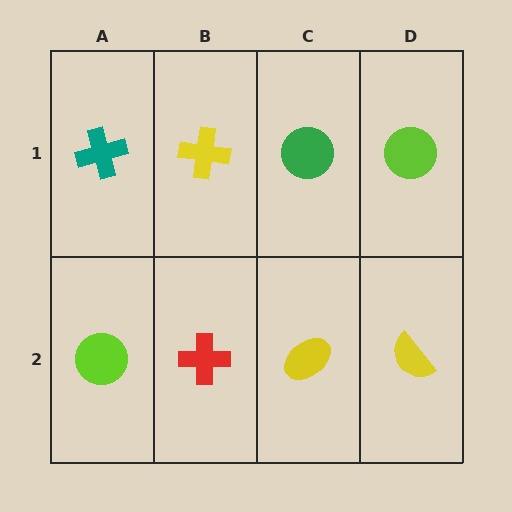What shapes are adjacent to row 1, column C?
A yellow ellipse (row 2, column C), a yellow cross (row 1, column B), a lime circle (row 1, column D).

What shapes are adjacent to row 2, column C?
A green circle (row 1, column C), a red cross (row 2, column B), a yellow semicircle (row 2, column D).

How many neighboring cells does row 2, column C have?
3.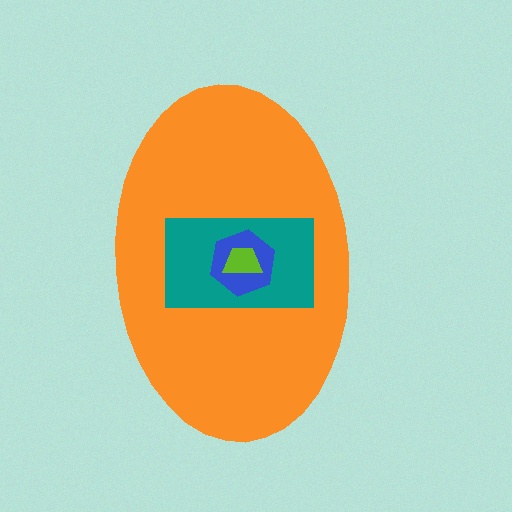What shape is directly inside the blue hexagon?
The lime trapezoid.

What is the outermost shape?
The orange ellipse.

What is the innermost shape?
The lime trapezoid.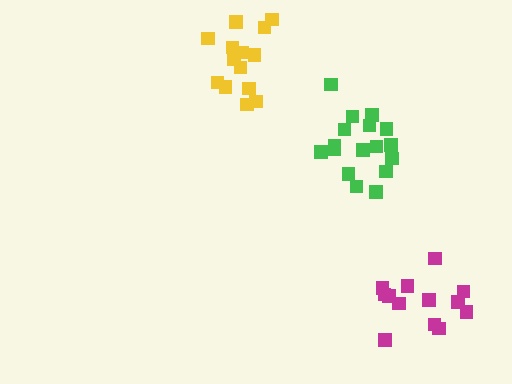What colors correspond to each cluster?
The clusters are colored: yellow, green, magenta.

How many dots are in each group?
Group 1: 14 dots, Group 2: 17 dots, Group 3: 13 dots (44 total).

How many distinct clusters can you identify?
There are 3 distinct clusters.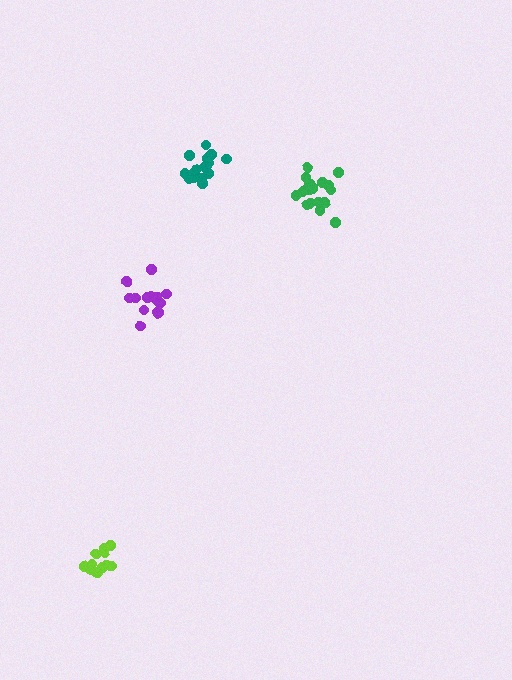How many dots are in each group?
Group 1: 15 dots, Group 2: 15 dots, Group 3: 19 dots, Group 4: 14 dots (63 total).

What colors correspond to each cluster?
The clusters are colored: purple, teal, green, lime.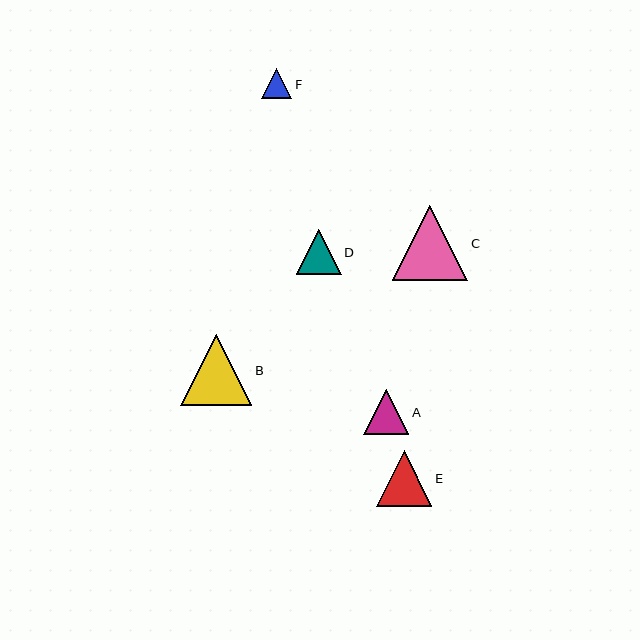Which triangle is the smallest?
Triangle F is the smallest with a size of approximately 31 pixels.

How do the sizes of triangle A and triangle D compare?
Triangle A and triangle D are approximately the same size.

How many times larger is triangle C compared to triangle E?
Triangle C is approximately 1.4 times the size of triangle E.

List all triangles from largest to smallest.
From largest to smallest: C, B, E, A, D, F.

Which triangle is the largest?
Triangle C is the largest with a size of approximately 75 pixels.